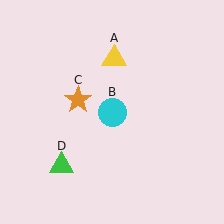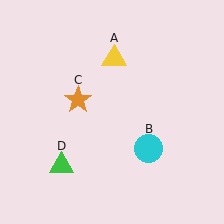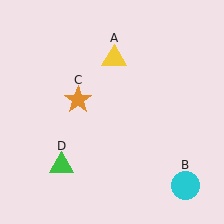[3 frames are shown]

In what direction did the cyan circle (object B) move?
The cyan circle (object B) moved down and to the right.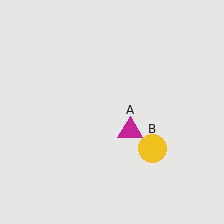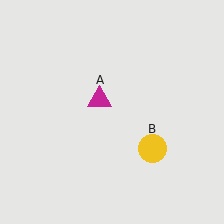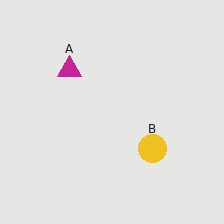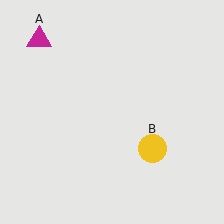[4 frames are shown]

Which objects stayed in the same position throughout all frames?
Yellow circle (object B) remained stationary.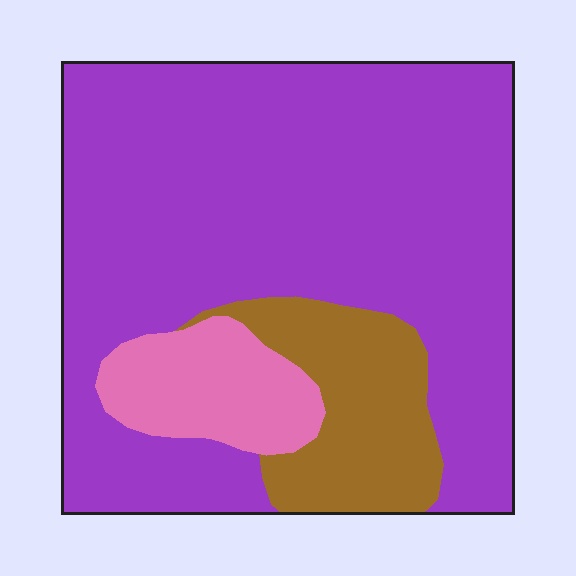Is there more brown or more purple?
Purple.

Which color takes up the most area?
Purple, at roughly 75%.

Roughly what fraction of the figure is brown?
Brown takes up about one sixth (1/6) of the figure.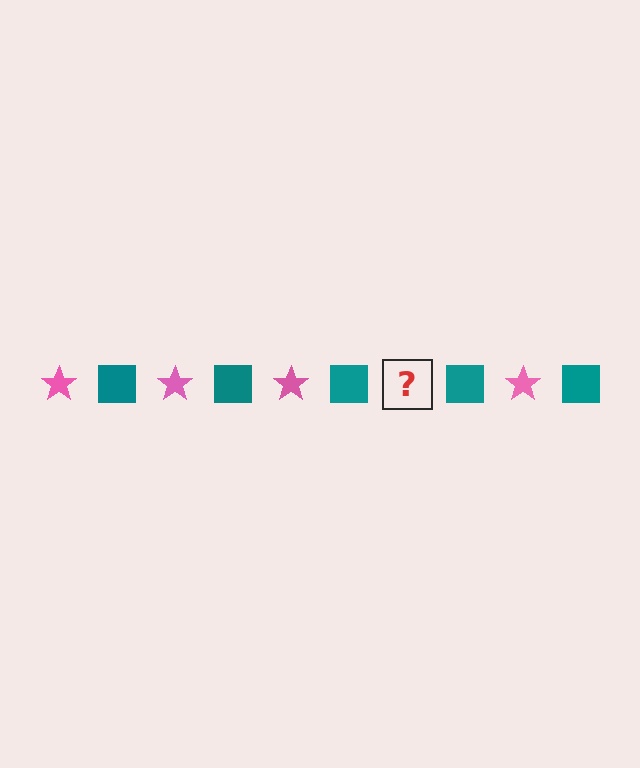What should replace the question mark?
The question mark should be replaced with a pink star.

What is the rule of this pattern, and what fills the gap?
The rule is that the pattern alternates between pink star and teal square. The gap should be filled with a pink star.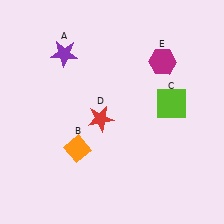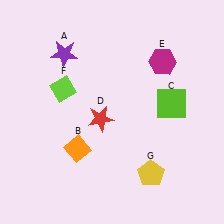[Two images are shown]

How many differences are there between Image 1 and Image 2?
There are 2 differences between the two images.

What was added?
A lime diamond (F), a yellow pentagon (G) were added in Image 2.